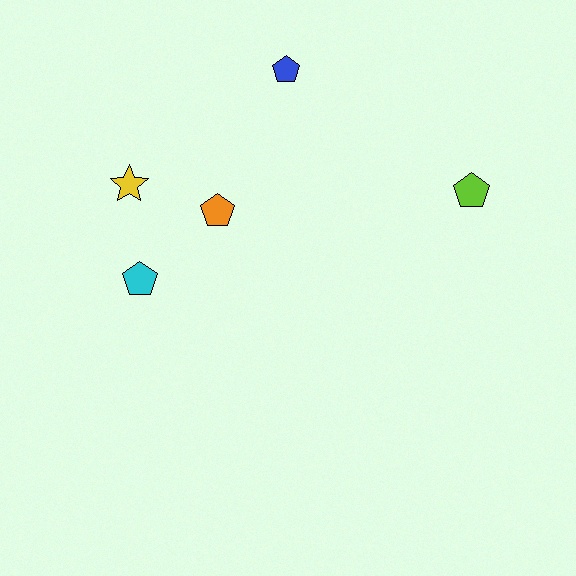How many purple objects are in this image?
There are no purple objects.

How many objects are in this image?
There are 5 objects.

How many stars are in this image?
There is 1 star.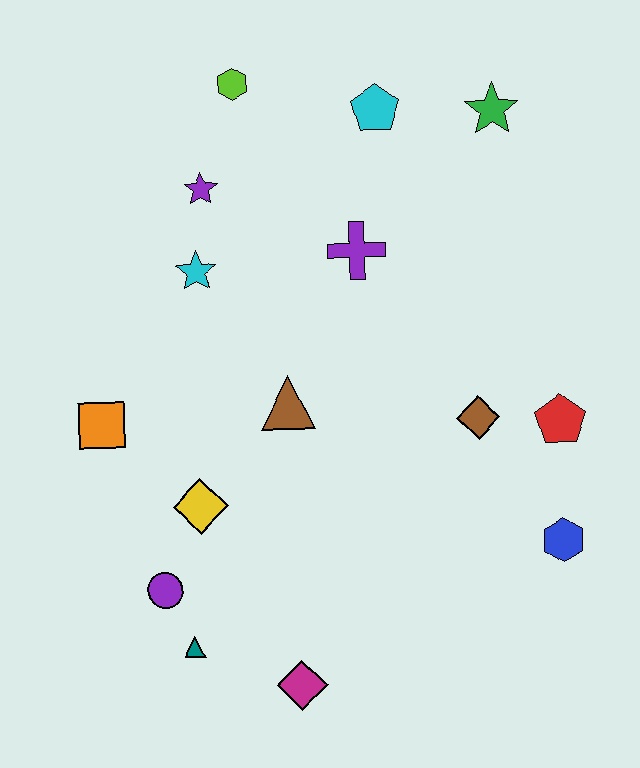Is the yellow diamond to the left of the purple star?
Yes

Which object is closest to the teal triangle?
The purple circle is closest to the teal triangle.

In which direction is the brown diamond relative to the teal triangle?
The brown diamond is to the right of the teal triangle.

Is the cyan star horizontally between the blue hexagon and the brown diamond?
No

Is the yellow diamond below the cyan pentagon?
Yes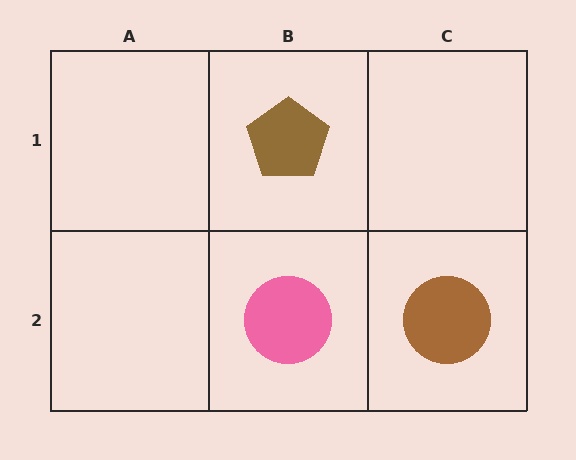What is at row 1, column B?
A brown pentagon.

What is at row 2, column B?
A pink circle.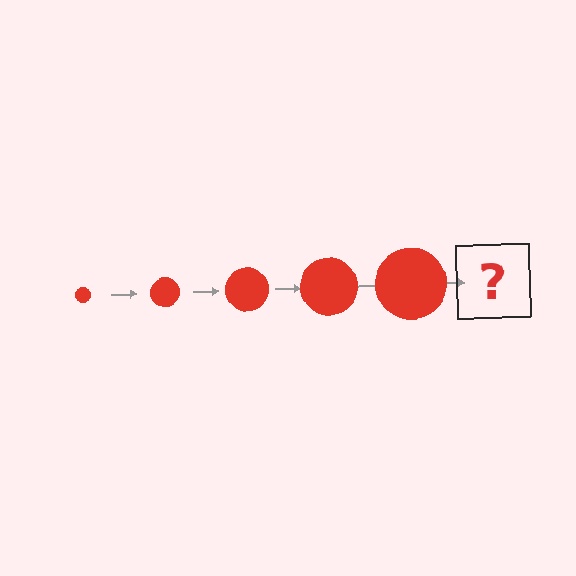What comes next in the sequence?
The next element should be a red circle, larger than the previous one.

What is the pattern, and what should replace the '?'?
The pattern is that the circle gets progressively larger each step. The '?' should be a red circle, larger than the previous one.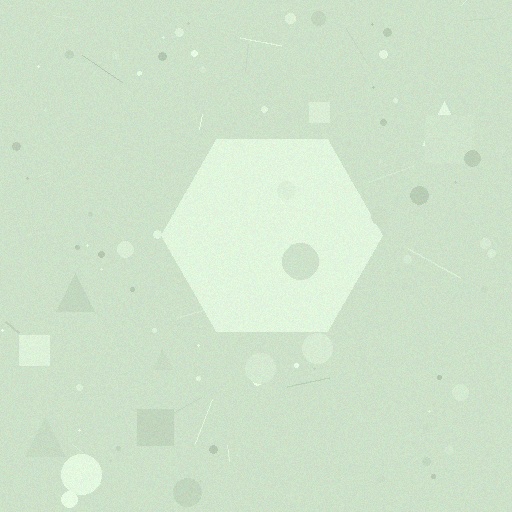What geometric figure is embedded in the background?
A hexagon is embedded in the background.